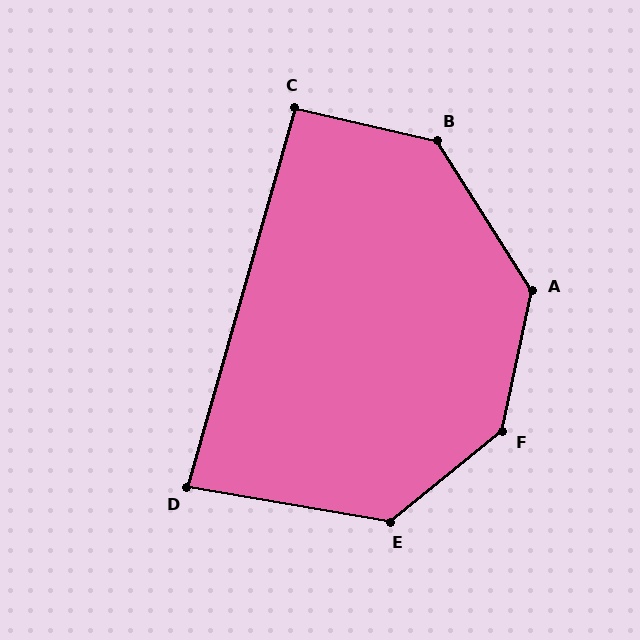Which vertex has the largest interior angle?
F, at approximately 141 degrees.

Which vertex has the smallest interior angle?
D, at approximately 84 degrees.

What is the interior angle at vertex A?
Approximately 136 degrees (obtuse).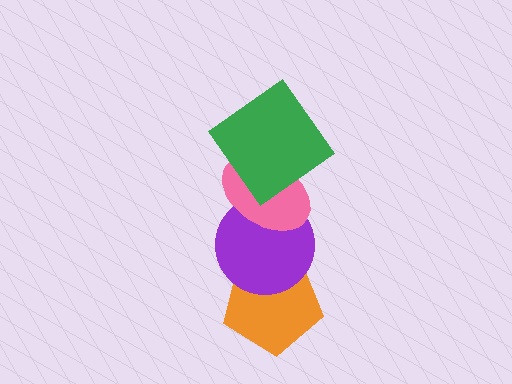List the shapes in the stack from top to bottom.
From top to bottom: the green diamond, the pink ellipse, the purple circle, the orange pentagon.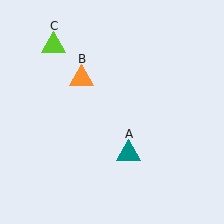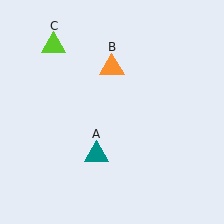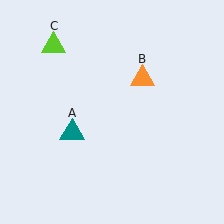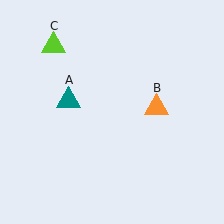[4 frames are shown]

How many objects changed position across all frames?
2 objects changed position: teal triangle (object A), orange triangle (object B).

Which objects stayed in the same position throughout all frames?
Lime triangle (object C) remained stationary.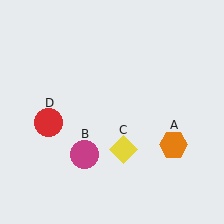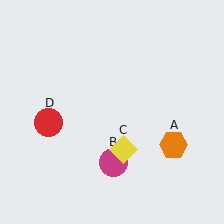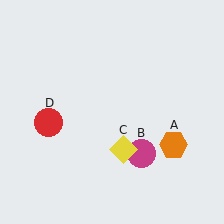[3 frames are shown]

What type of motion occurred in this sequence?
The magenta circle (object B) rotated counterclockwise around the center of the scene.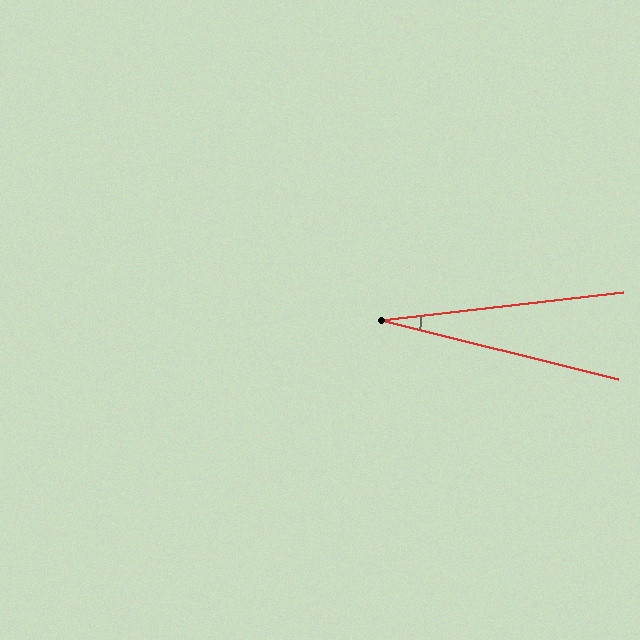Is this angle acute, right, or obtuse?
It is acute.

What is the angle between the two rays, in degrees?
Approximately 21 degrees.